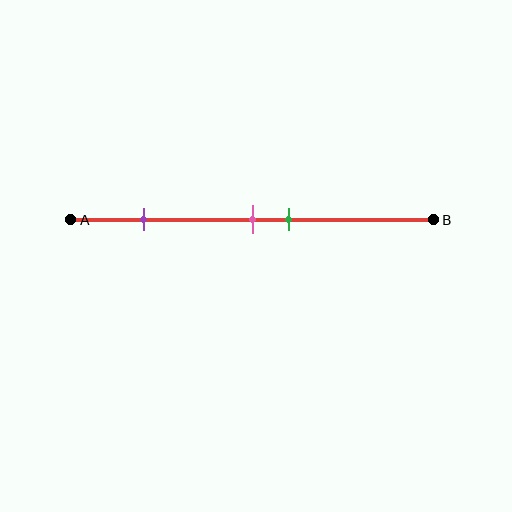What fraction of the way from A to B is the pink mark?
The pink mark is approximately 50% (0.5) of the way from A to B.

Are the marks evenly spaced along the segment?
No, the marks are not evenly spaced.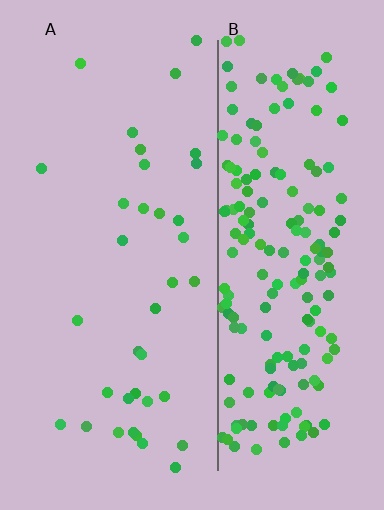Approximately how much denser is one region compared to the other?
Approximately 5.5× — region B over region A.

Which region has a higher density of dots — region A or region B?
B (the right).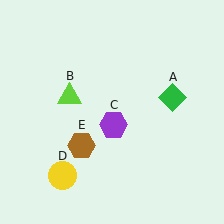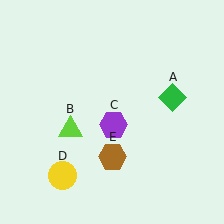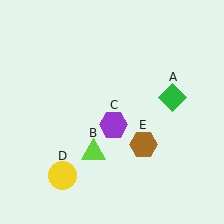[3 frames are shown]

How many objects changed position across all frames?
2 objects changed position: lime triangle (object B), brown hexagon (object E).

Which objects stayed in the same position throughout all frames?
Green diamond (object A) and purple hexagon (object C) and yellow circle (object D) remained stationary.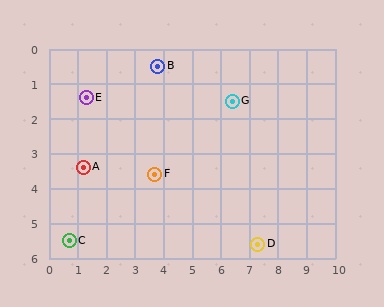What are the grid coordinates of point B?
Point B is at approximately (3.8, 0.5).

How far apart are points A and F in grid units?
Points A and F are about 2.5 grid units apart.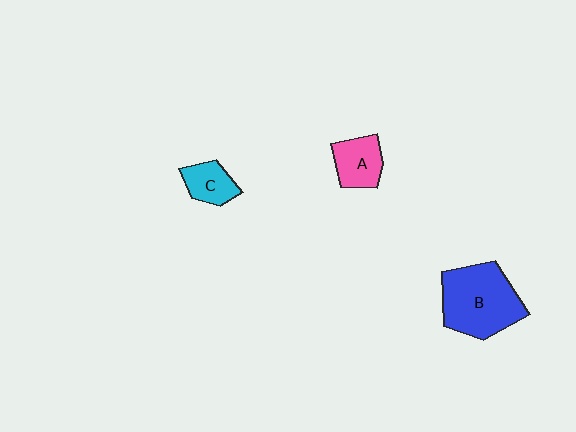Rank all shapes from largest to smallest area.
From largest to smallest: B (blue), A (pink), C (cyan).